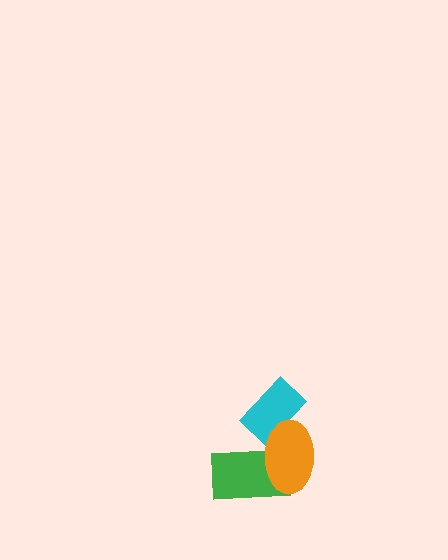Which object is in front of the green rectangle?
The orange ellipse is in front of the green rectangle.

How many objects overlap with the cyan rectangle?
1 object overlaps with the cyan rectangle.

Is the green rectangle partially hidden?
Yes, it is partially covered by another shape.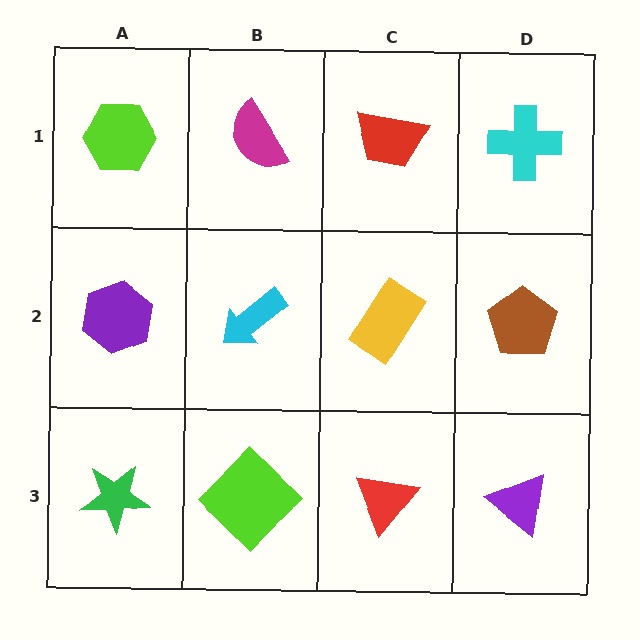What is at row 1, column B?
A magenta semicircle.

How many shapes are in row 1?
4 shapes.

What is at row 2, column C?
A yellow rectangle.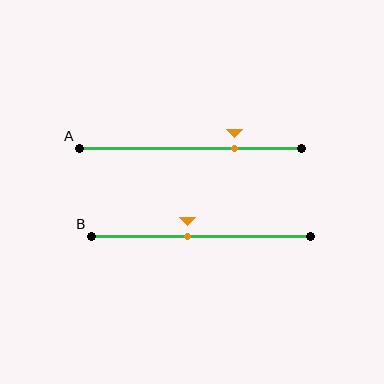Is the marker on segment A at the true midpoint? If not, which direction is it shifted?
No, the marker on segment A is shifted to the right by about 20% of the segment length.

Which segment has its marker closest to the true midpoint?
Segment B has its marker closest to the true midpoint.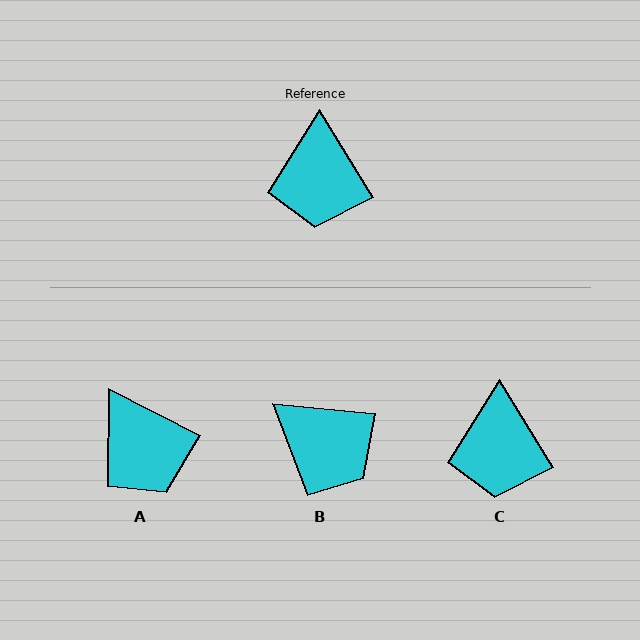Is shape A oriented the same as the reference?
No, it is off by about 31 degrees.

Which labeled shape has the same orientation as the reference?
C.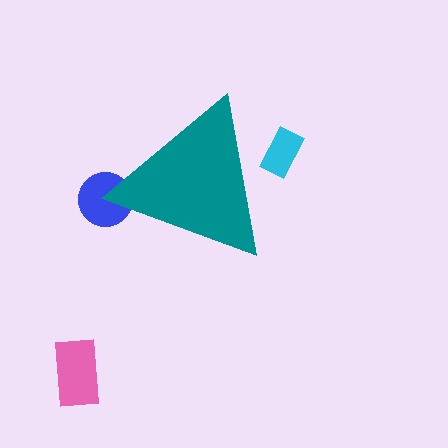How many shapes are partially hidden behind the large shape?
2 shapes are partially hidden.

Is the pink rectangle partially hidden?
No, the pink rectangle is fully visible.